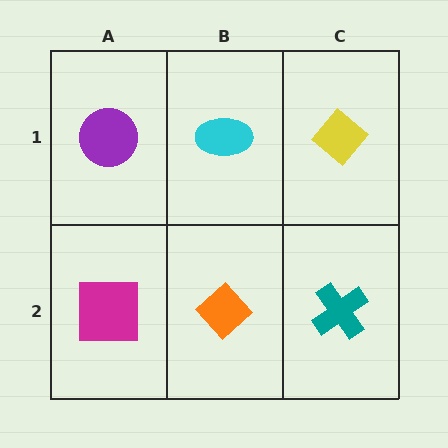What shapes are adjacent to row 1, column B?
An orange diamond (row 2, column B), a purple circle (row 1, column A), a yellow diamond (row 1, column C).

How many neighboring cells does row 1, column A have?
2.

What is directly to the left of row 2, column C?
An orange diamond.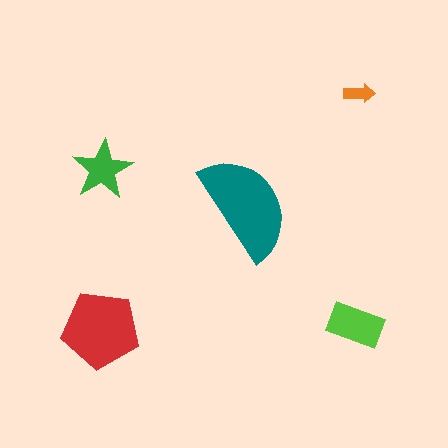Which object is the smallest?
The orange arrow.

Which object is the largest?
The teal semicircle.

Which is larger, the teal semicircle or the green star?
The teal semicircle.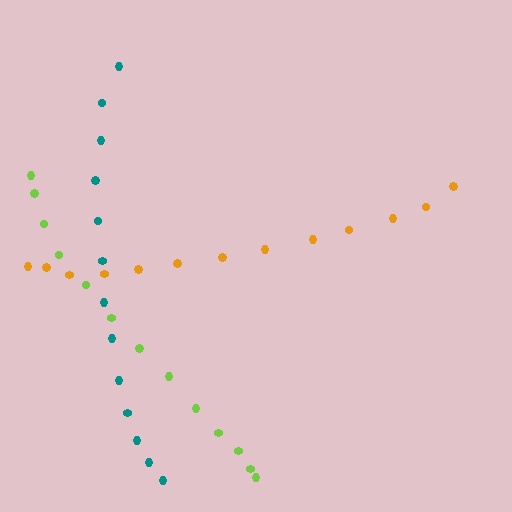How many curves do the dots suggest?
There are 3 distinct paths.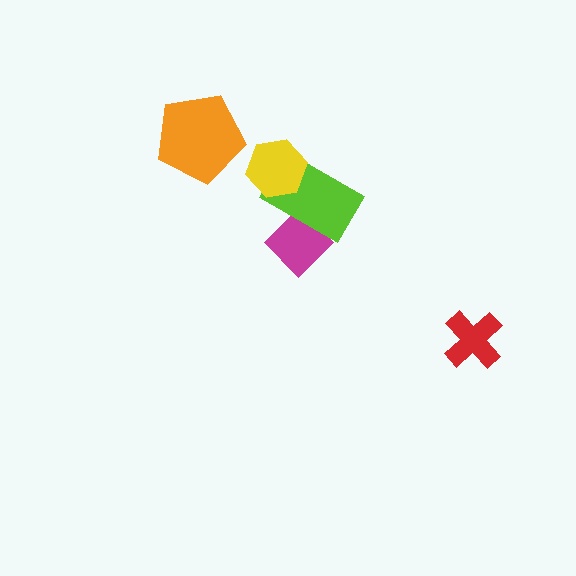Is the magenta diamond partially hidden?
Yes, it is partially covered by another shape.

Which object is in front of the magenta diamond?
The lime rectangle is in front of the magenta diamond.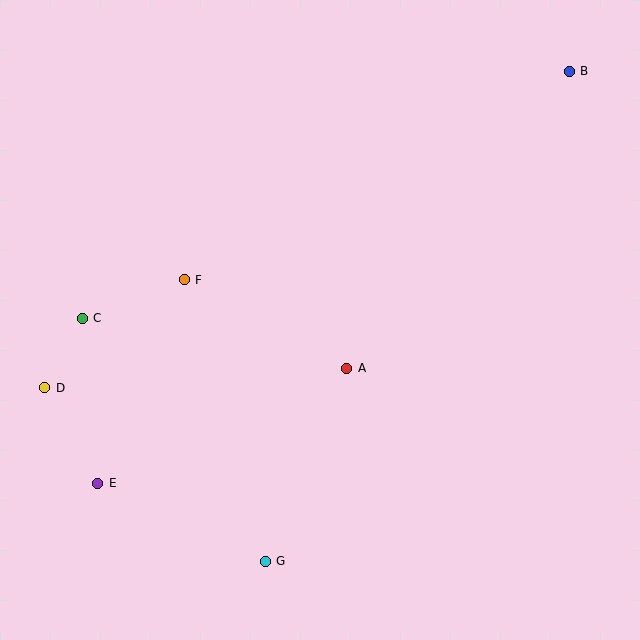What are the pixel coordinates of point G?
Point G is at (265, 561).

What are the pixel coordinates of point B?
Point B is at (569, 71).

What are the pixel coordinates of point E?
Point E is at (98, 483).